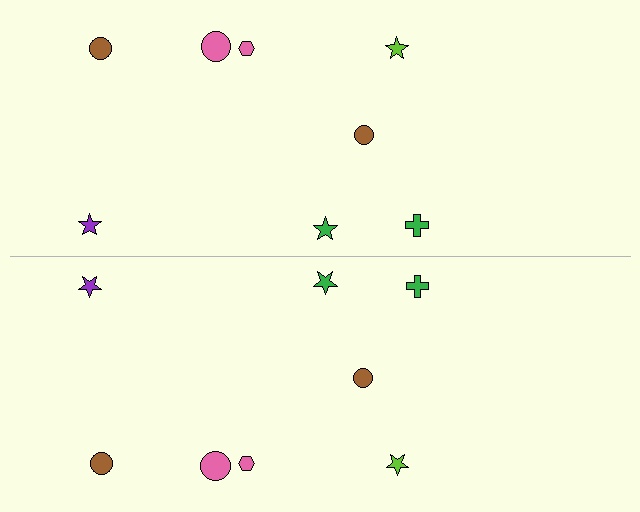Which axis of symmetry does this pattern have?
The pattern has a horizontal axis of symmetry running through the center of the image.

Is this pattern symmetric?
Yes, this pattern has bilateral (reflection) symmetry.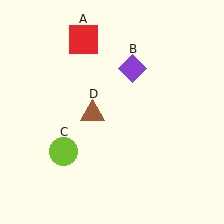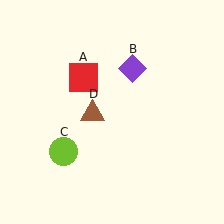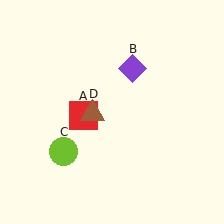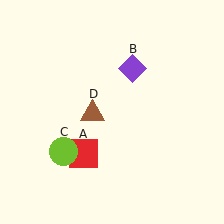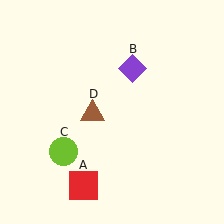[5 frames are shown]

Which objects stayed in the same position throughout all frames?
Purple diamond (object B) and lime circle (object C) and brown triangle (object D) remained stationary.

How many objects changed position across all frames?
1 object changed position: red square (object A).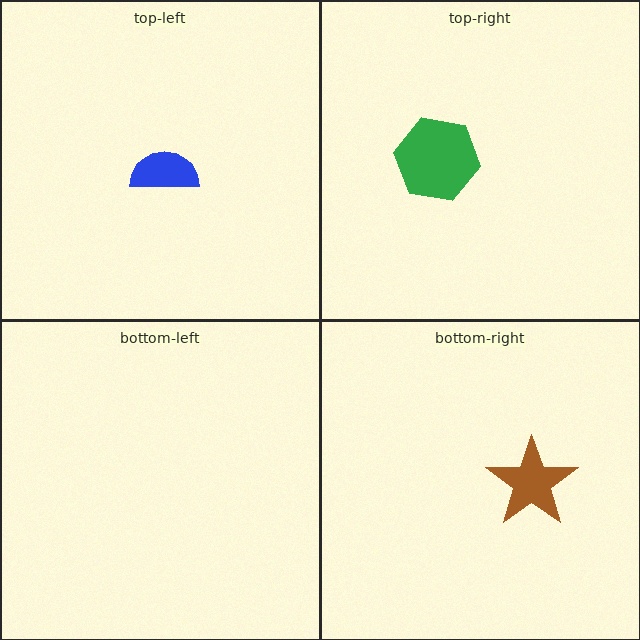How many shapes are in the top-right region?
1.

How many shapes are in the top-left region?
1.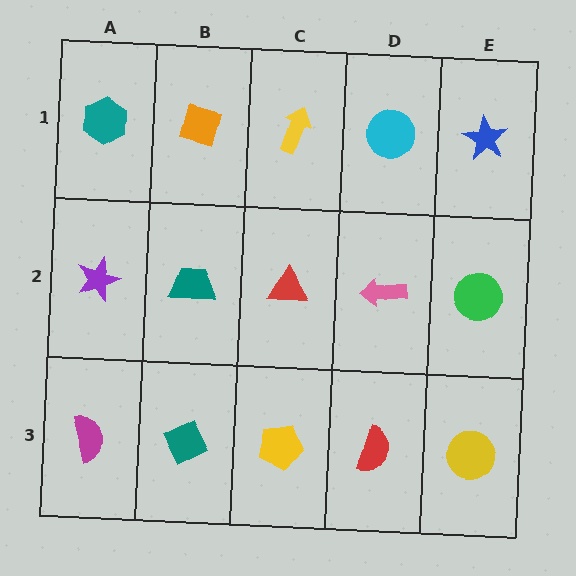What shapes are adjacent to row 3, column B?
A teal trapezoid (row 2, column B), a magenta semicircle (row 3, column A), a yellow pentagon (row 3, column C).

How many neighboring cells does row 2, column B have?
4.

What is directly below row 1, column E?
A green circle.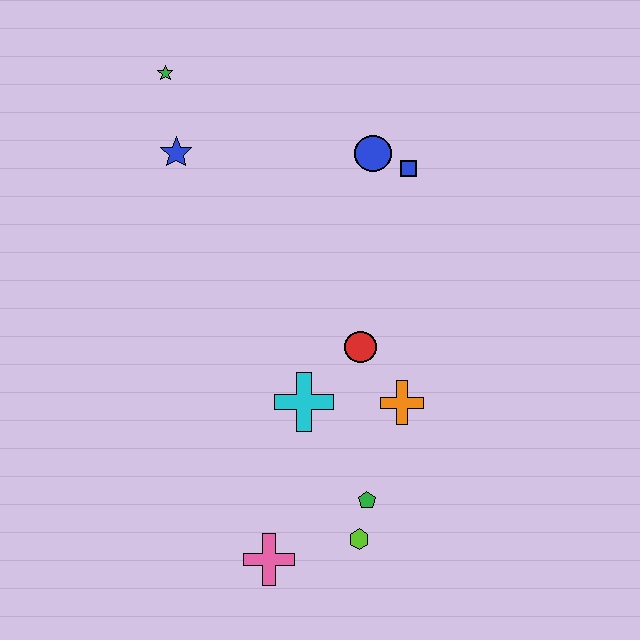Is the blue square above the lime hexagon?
Yes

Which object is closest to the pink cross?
The lime hexagon is closest to the pink cross.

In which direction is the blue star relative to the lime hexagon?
The blue star is above the lime hexagon.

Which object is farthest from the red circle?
The green star is farthest from the red circle.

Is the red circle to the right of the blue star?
Yes